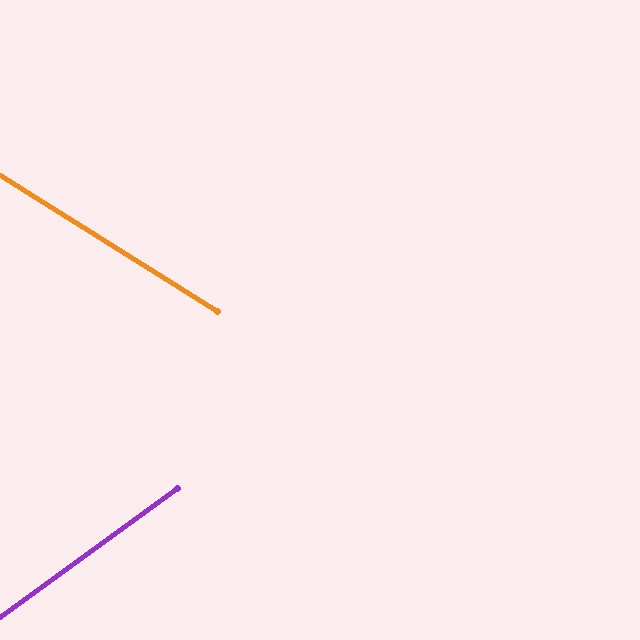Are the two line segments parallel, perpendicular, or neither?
Neither parallel nor perpendicular — they differ by about 68°.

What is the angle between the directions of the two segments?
Approximately 68 degrees.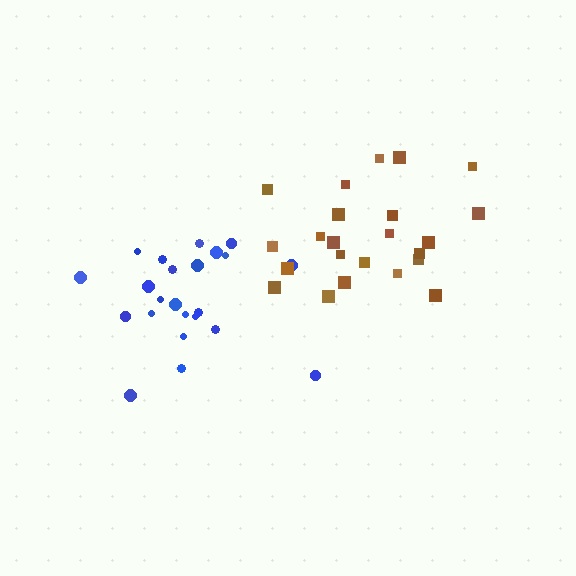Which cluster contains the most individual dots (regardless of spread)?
Blue (23).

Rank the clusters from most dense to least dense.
brown, blue.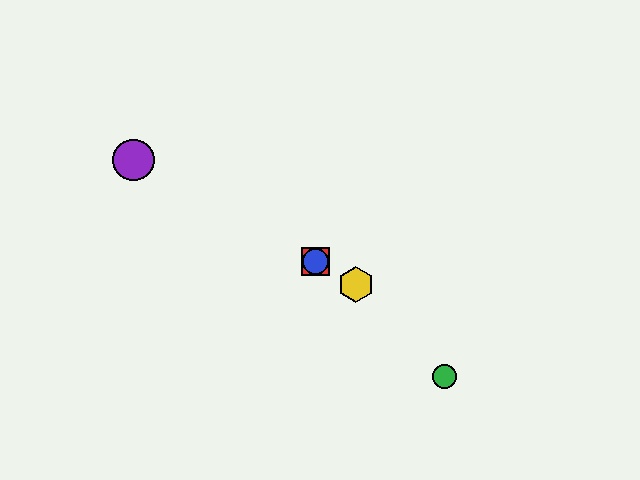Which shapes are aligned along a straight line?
The red square, the blue circle, the yellow hexagon, the purple circle are aligned along a straight line.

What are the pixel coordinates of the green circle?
The green circle is at (445, 377).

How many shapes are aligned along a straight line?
4 shapes (the red square, the blue circle, the yellow hexagon, the purple circle) are aligned along a straight line.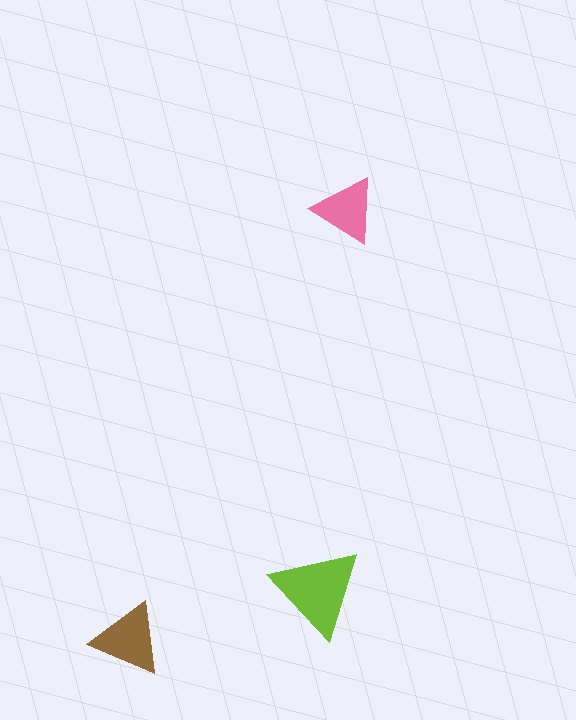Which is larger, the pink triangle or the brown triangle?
The brown one.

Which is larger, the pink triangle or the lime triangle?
The lime one.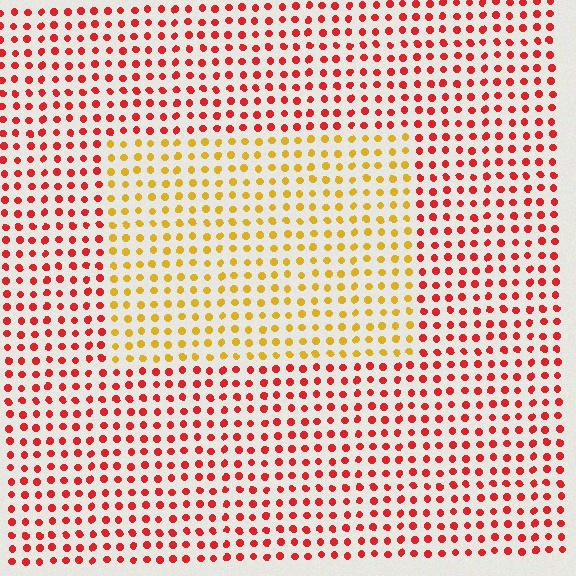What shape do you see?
I see a rectangle.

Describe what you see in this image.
The image is filled with small red elements in a uniform arrangement. A rectangle-shaped region is visible where the elements are tinted to a slightly different hue, forming a subtle color boundary.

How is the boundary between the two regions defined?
The boundary is defined purely by a slight shift in hue (about 49 degrees). Spacing, size, and orientation are identical on both sides.